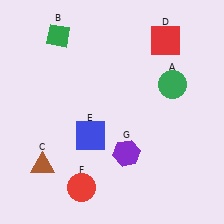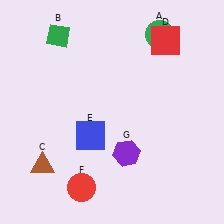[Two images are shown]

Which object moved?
The green circle (A) moved up.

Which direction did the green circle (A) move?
The green circle (A) moved up.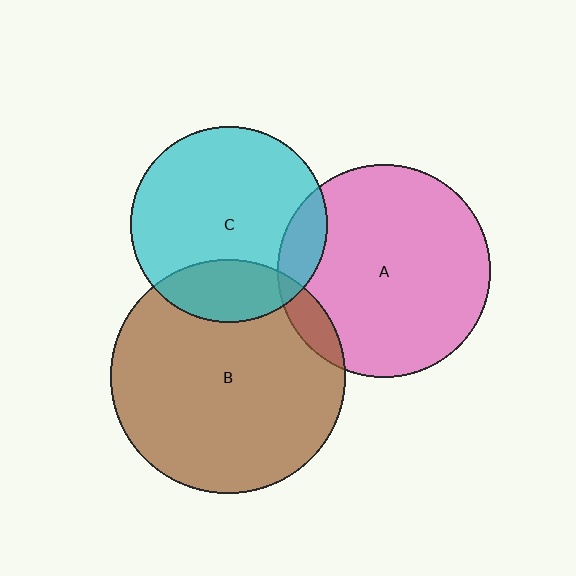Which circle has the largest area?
Circle B (brown).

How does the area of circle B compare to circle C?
Approximately 1.4 times.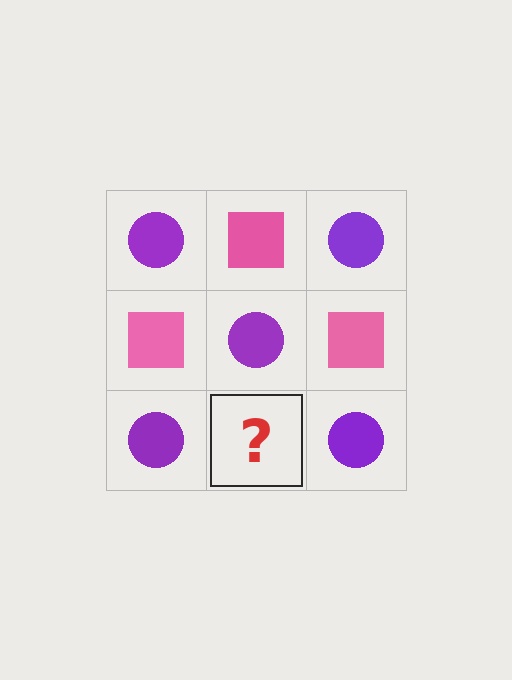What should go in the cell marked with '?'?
The missing cell should contain a pink square.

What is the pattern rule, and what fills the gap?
The rule is that it alternates purple circle and pink square in a checkerboard pattern. The gap should be filled with a pink square.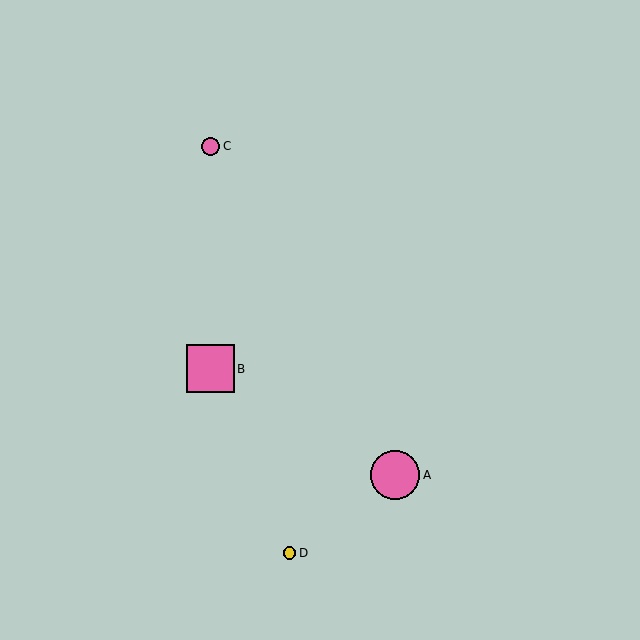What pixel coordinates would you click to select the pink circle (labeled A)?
Click at (395, 475) to select the pink circle A.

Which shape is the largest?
The pink circle (labeled A) is the largest.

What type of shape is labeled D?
Shape D is a yellow circle.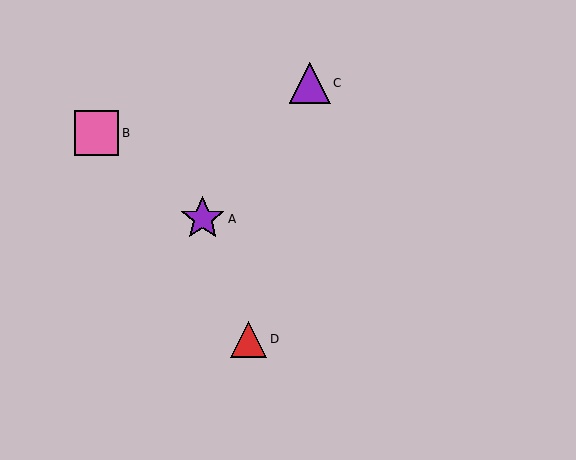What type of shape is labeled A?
Shape A is a purple star.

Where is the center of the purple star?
The center of the purple star is at (203, 219).